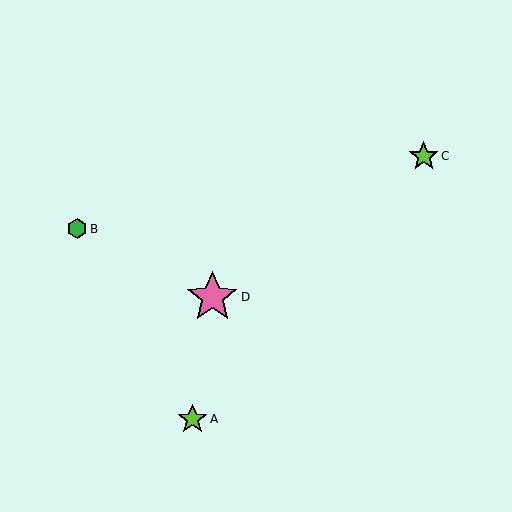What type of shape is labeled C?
Shape C is a lime star.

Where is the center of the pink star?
The center of the pink star is at (212, 297).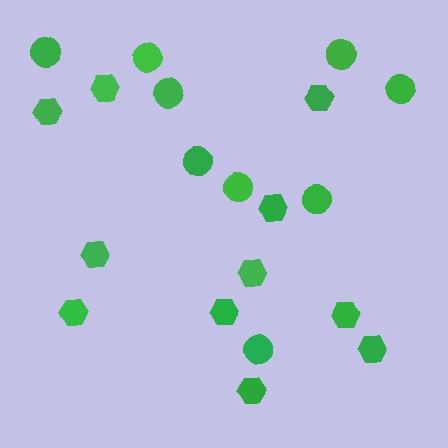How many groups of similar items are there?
There are 2 groups: one group of hexagons (11) and one group of circles (9).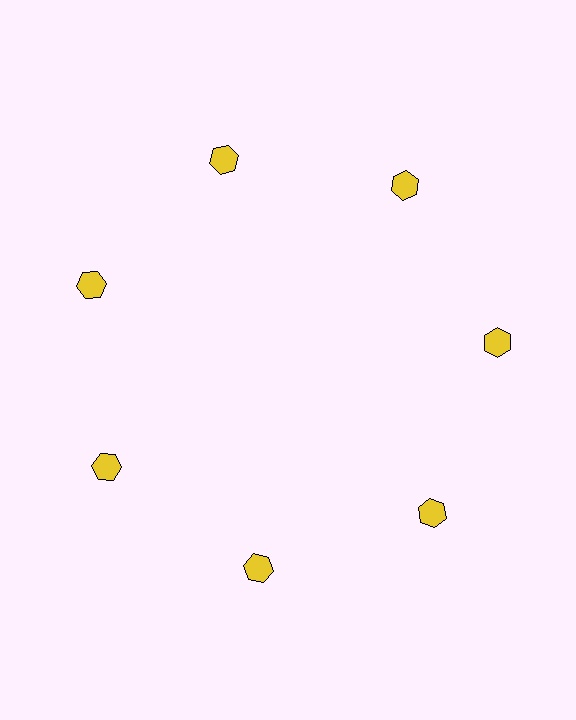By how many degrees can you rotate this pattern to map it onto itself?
The pattern maps onto itself every 51 degrees of rotation.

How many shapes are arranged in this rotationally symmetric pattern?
There are 7 shapes, arranged in 7 groups of 1.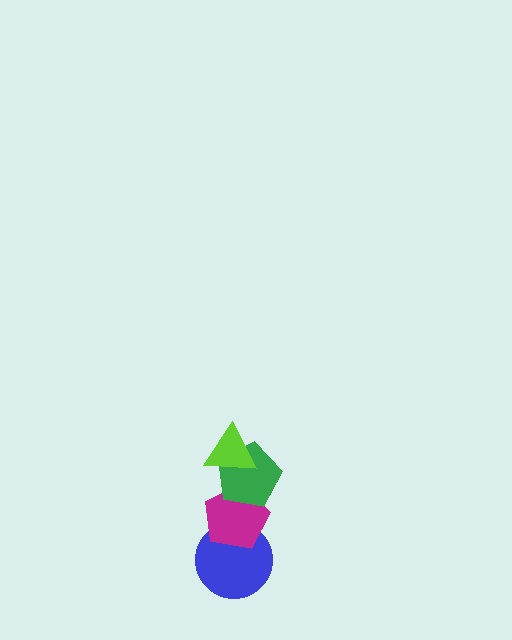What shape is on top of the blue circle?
The magenta pentagon is on top of the blue circle.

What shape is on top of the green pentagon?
The lime triangle is on top of the green pentagon.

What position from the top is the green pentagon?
The green pentagon is 2nd from the top.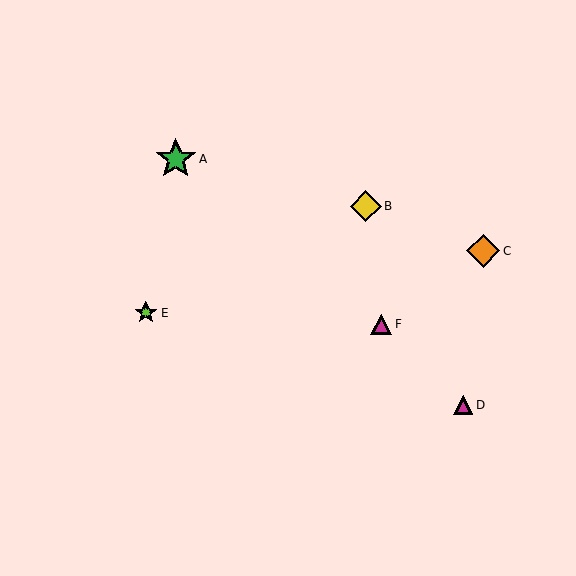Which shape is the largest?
The green star (labeled A) is the largest.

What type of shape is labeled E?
Shape E is a lime star.